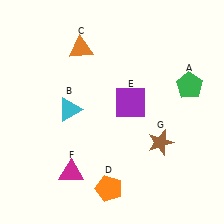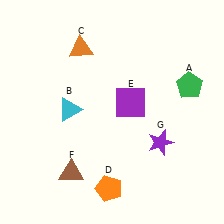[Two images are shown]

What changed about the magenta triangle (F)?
In Image 1, F is magenta. In Image 2, it changed to brown.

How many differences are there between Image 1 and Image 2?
There are 2 differences between the two images.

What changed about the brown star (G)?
In Image 1, G is brown. In Image 2, it changed to purple.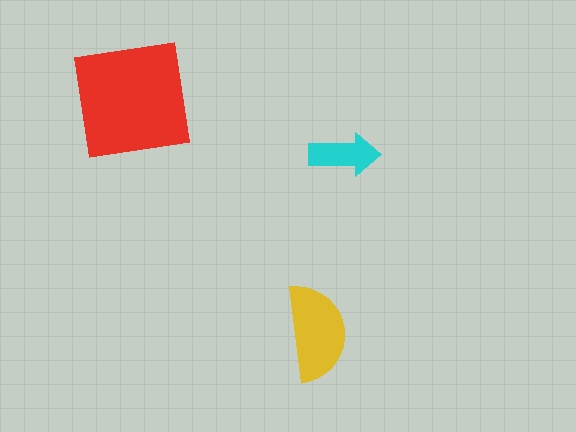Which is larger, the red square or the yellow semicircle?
The red square.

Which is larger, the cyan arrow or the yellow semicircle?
The yellow semicircle.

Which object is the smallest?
The cyan arrow.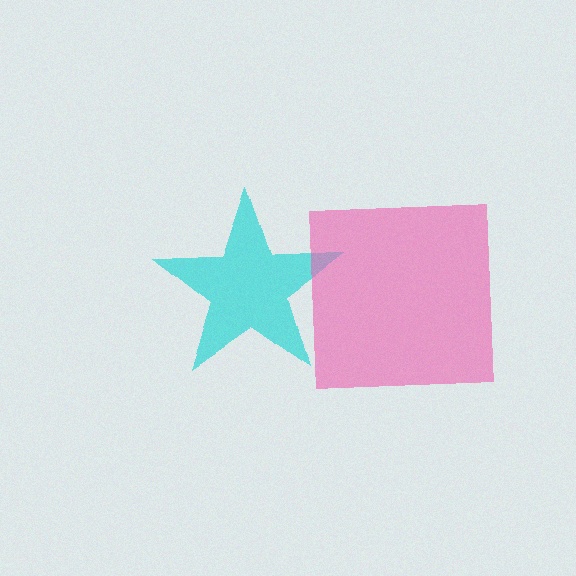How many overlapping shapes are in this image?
There are 2 overlapping shapes in the image.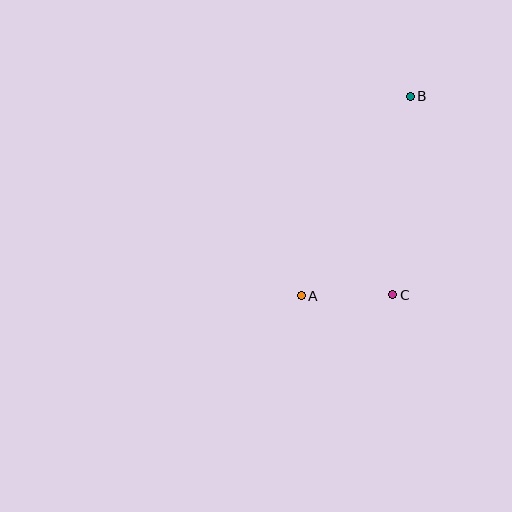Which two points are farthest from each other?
Points A and B are farthest from each other.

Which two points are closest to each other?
Points A and C are closest to each other.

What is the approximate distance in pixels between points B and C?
The distance between B and C is approximately 199 pixels.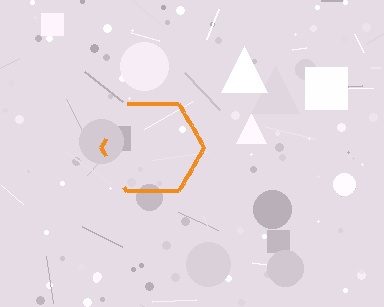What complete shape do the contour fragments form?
The contour fragments form a hexagon.